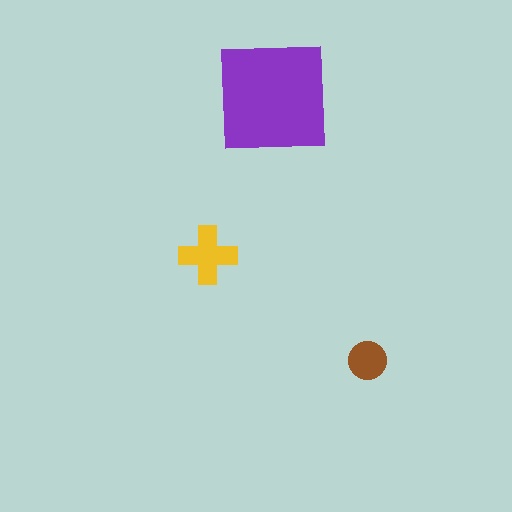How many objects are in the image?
There are 3 objects in the image.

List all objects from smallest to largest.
The brown circle, the yellow cross, the purple square.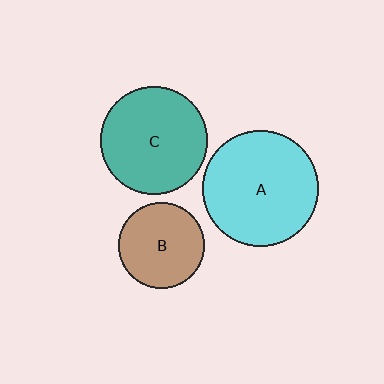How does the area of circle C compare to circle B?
Approximately 1.6 times.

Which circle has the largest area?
Circle A (cyan).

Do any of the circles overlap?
No, none of the circles overlap.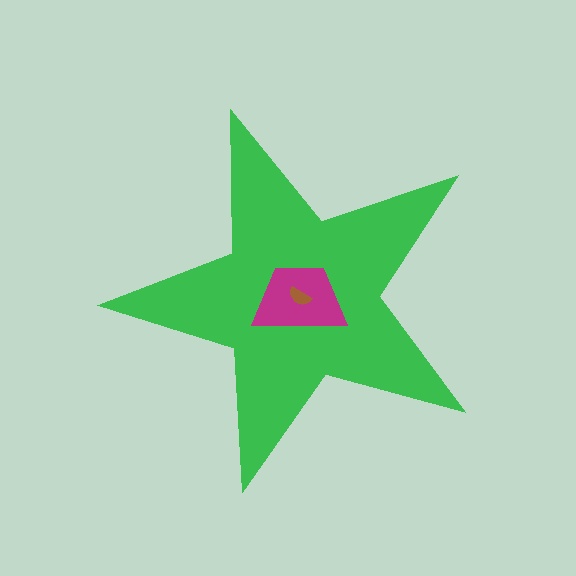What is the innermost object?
The brown semicircle.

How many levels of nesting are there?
3.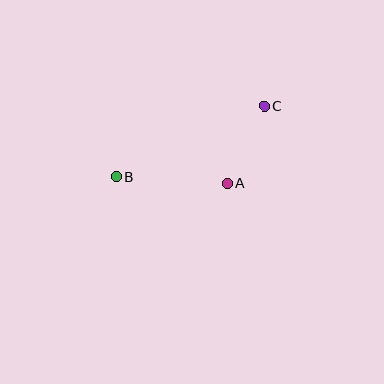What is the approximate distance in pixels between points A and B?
The distance between A and B is approximately 111 pixels.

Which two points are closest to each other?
Points A and C are closest to each other.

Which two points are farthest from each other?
Points B and C are farthest from each other.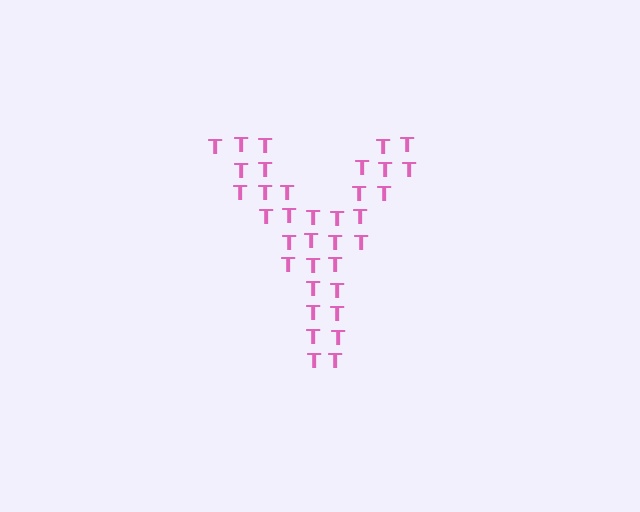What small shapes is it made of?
It is made of small letter T's.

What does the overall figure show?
The overall figure shows the letter Y.